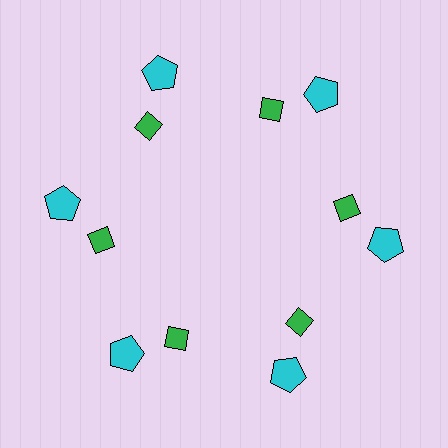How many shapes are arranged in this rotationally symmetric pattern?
There are 12 shapes, arranged in 6 groups of 2.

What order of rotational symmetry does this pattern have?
This pattern has 6-fold rotational symmetry.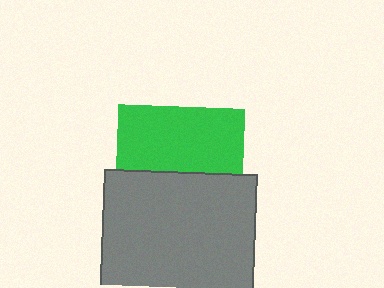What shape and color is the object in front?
The object in front is a gray rectangle.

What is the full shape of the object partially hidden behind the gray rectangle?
The partially hidden object is a green square.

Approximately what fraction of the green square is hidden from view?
Roughly 49% of the green square is hidden behind the gray rectangle.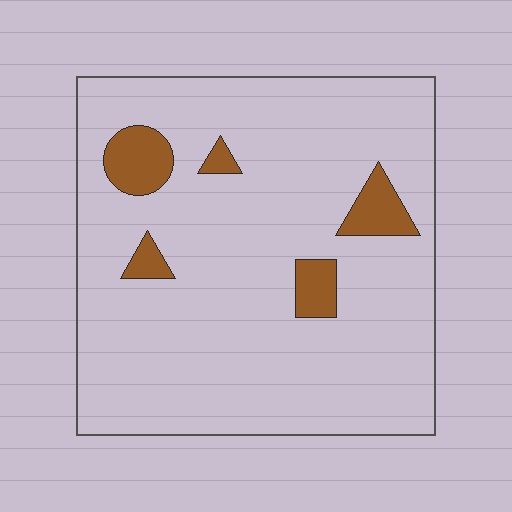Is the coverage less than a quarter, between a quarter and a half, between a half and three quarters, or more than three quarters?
Less than a quarter.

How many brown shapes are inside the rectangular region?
5.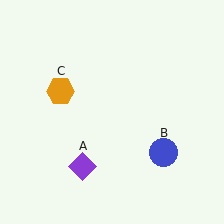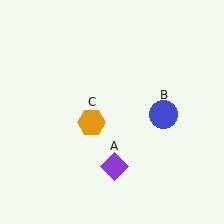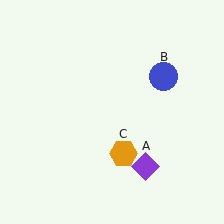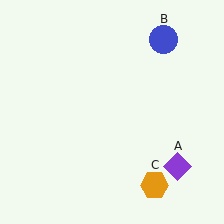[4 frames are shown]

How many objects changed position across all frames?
3 objects changed position: purple diamond (object A), blue circle (object B), orange hexagon (object C).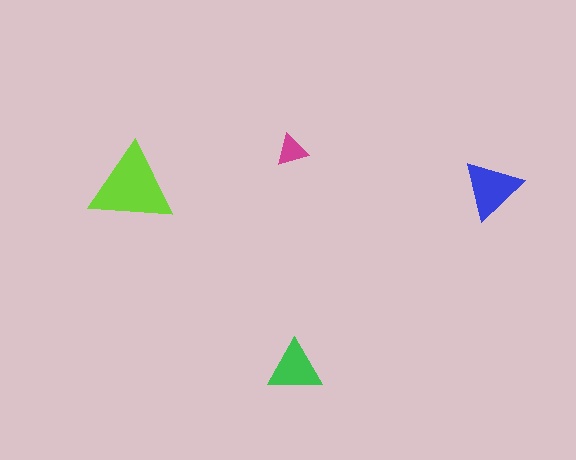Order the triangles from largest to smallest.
the lime one, the blue one, the green one, the magenta one.